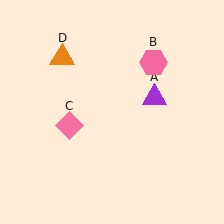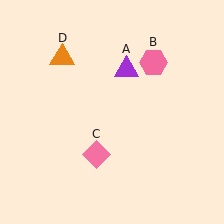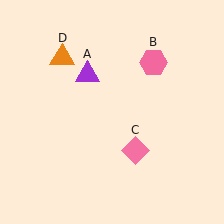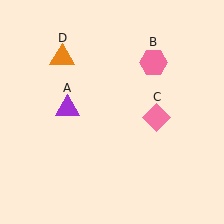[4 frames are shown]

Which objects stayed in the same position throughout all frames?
Pink hexagon (object B) and orange triangle (object D) remained stationary.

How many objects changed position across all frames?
2 objects changed position: purple triangle (object A), pink diamond (object C).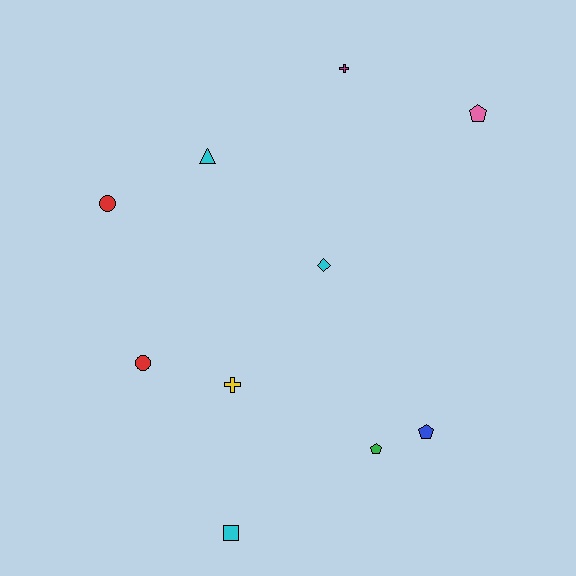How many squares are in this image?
There is 1 square.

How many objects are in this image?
There are 10 objects.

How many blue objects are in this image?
There is 1 blue object.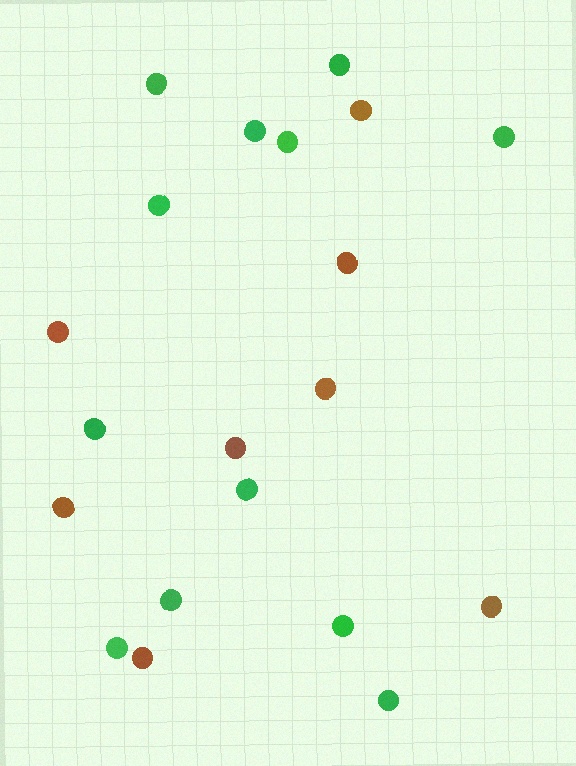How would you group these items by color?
There are 2 groups: one group of green circles (12) and one group of brown circles (8).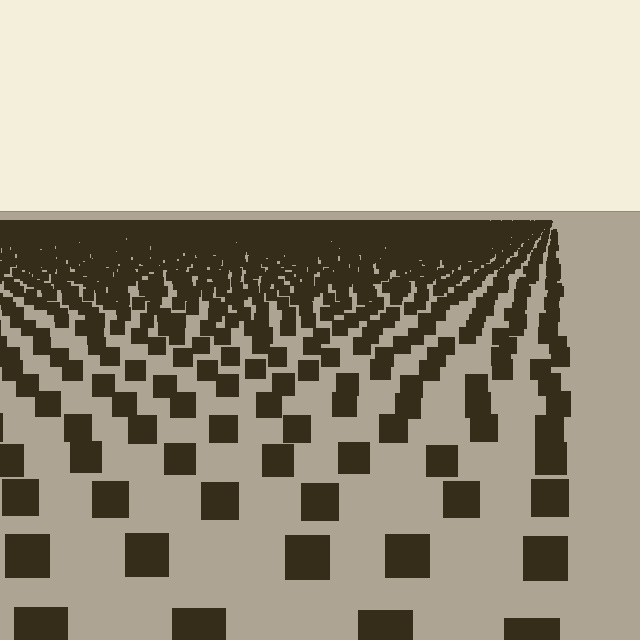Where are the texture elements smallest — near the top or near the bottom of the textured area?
Near the top.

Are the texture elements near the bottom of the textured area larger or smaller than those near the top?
Larger. Near the bottom, elements are closer to the viewer and appear at a bigger on-screen size.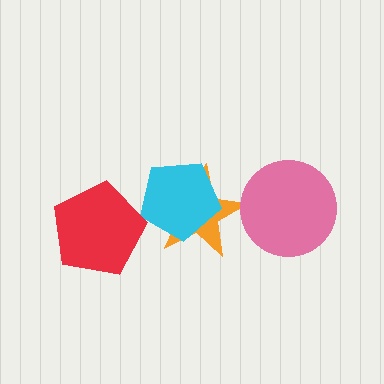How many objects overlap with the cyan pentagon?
1 object overlaps with the cyan pentagon.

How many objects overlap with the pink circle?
0 objects overlap with the pink circle.